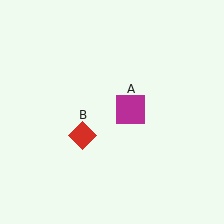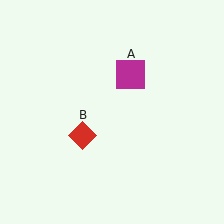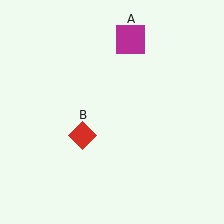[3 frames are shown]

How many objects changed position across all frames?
1 object changed position: magenta square (object A).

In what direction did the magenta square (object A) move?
The magenta square (object A) moved up.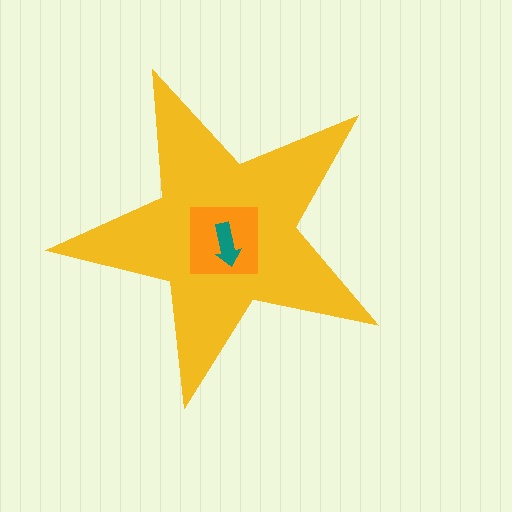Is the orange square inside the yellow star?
Yes.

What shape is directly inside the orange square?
The teal arrow.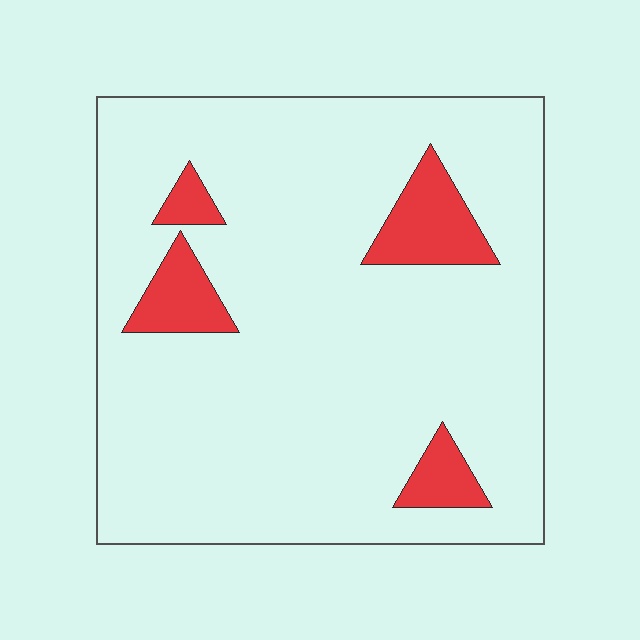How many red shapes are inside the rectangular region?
4.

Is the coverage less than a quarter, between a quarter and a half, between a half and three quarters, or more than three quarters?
Less than a quarter.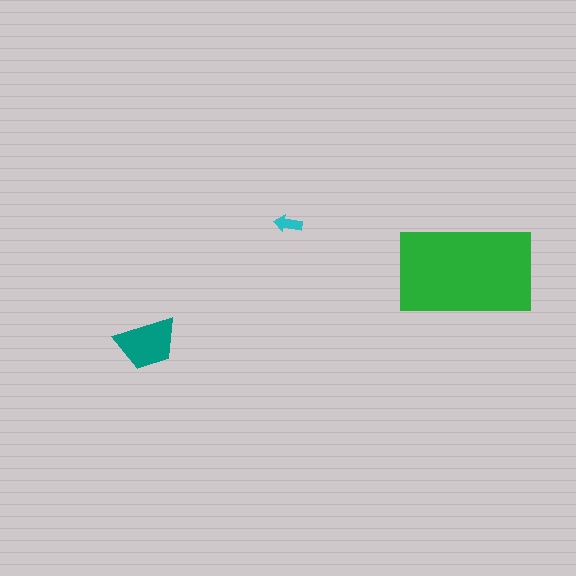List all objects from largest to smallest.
The green rectangle, the teal trapezoid, the cyan arrow.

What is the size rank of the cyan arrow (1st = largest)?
3rd.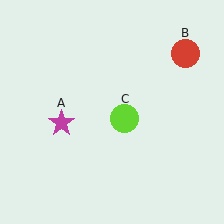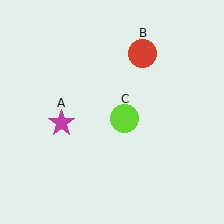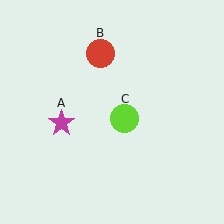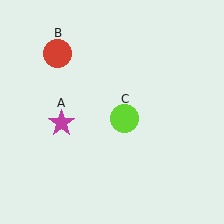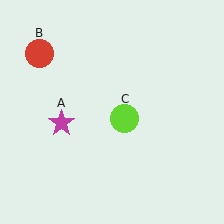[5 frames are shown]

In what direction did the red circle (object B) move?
The red circle (object B) moved left.